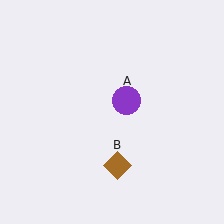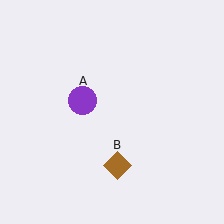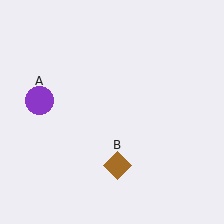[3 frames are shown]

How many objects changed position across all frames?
1 object changed position: purple circle (object A).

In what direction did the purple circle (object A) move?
The purple circle (object A) moved left.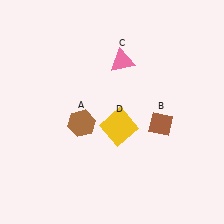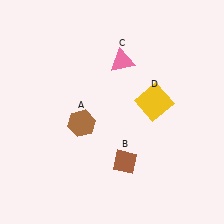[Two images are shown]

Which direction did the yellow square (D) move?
The yellow square (D) moved right.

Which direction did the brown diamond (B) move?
The brown diamond (B) moved down.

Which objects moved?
The objects that moved are: the brown diamond (B), the yellow square (D).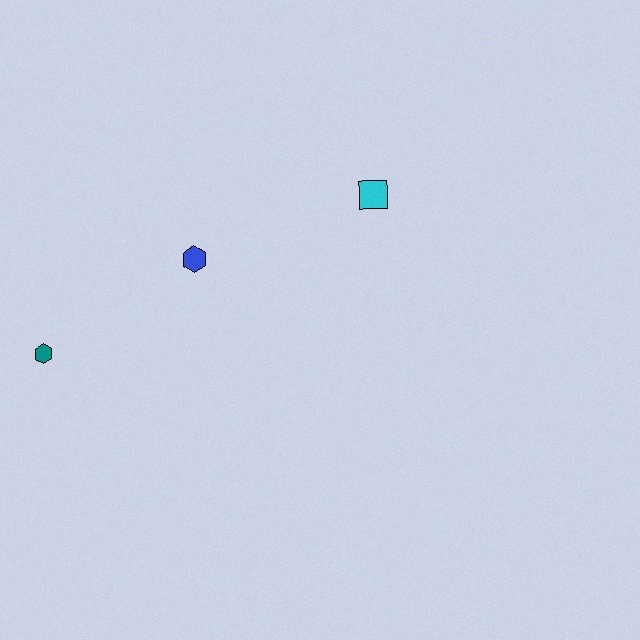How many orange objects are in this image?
There are no orange objects.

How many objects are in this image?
There are 3 objects.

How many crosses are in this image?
There are no crosses.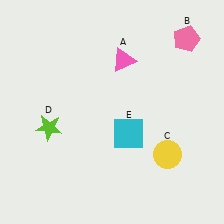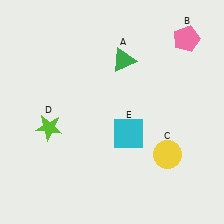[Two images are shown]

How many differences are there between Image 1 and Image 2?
There is 1 difference between the two images.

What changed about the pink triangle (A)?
In Image 1, A is pink. In Image 2, it changed to green.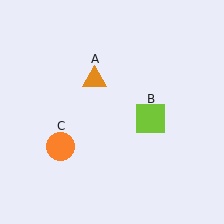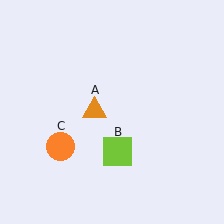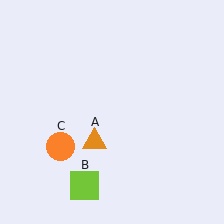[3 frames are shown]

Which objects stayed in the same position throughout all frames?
Orange circle (object C) remained stationary.